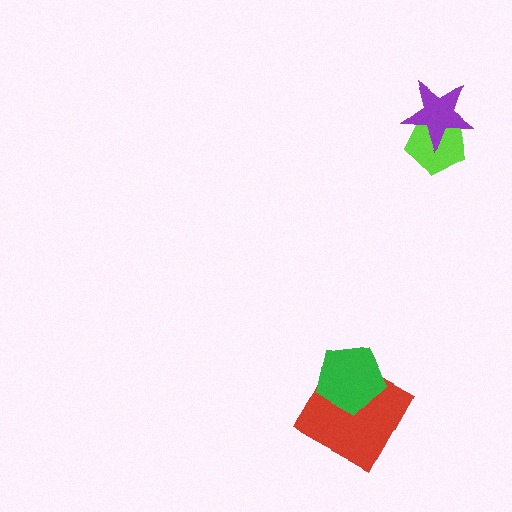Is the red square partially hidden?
Yes, it is partially covered by another shape.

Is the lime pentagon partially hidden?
Yes, it is partially covered by another shape.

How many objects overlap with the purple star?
1 object overlaps with the purple star.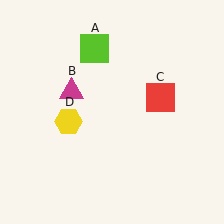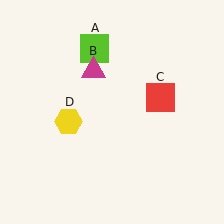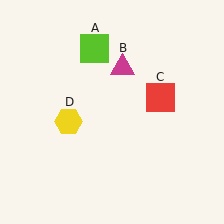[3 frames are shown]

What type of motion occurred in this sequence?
The magenta triangle (object B) rotated clockwise around the center of the scene.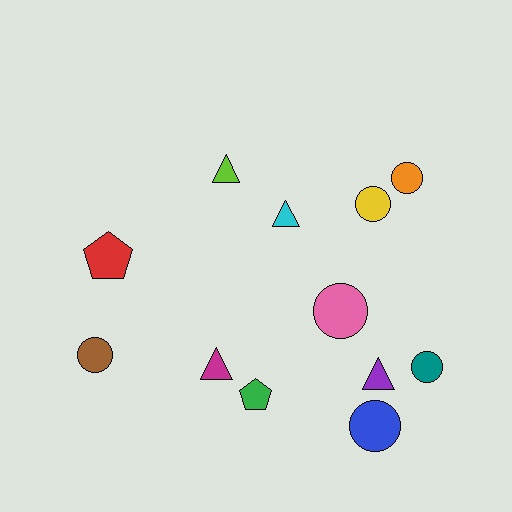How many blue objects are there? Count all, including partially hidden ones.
There is 1 blue object.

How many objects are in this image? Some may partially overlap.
There are 12 objects.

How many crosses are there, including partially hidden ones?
There are no crosses.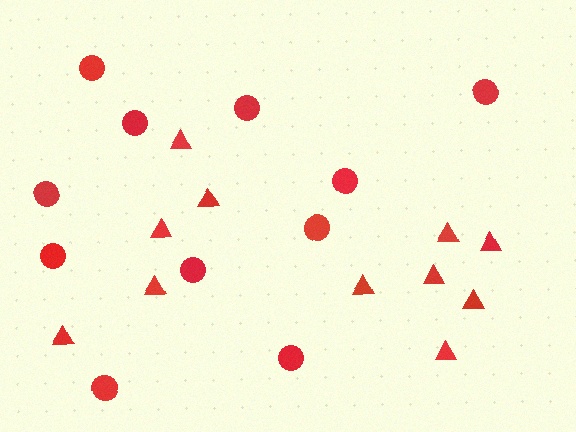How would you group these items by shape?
There are 2 groups: one group of circles (11) and one group of triangles (11).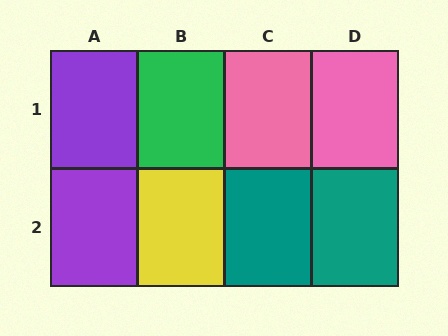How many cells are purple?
2 cells are purple.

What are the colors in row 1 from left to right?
Purple, green, pink, pink.